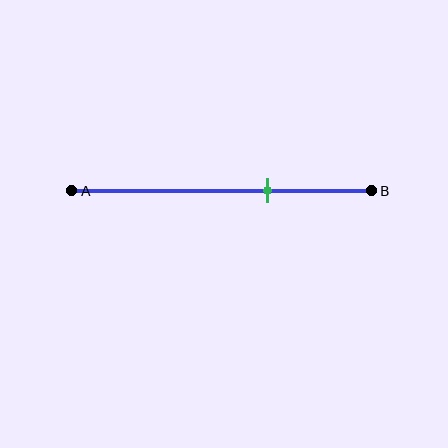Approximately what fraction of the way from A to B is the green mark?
The green mark is approximately 65% of the way from A to B.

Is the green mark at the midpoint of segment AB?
No, the mark is at about 65% from A, not at the 50% midpoint.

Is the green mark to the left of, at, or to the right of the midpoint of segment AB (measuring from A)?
The green mark is to the right of the midpoint of segment AB.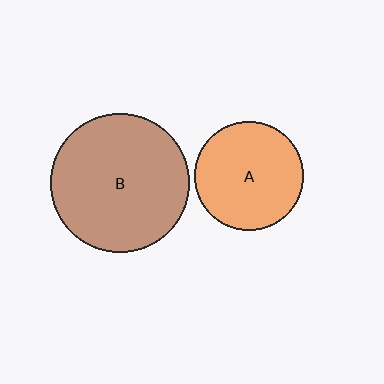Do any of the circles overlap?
No, none of the circles overlap.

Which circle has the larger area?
Circle B (brown).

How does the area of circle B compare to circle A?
Approximately 1.6 times.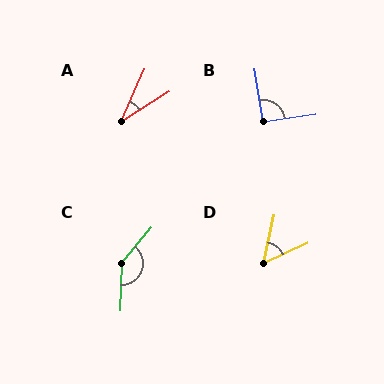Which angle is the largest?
C, at approximately 142 degrees.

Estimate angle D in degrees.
Approximately 54 degrees.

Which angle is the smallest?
A, at approximately 33 degrees.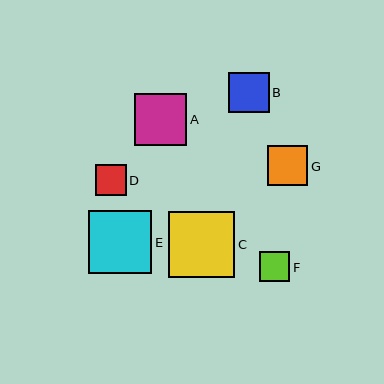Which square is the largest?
Square C is the largest with a size of approximately 66 pixels.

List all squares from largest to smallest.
From largest to smallest: C, E, A, B, G, D, F.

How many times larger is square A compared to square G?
Square A is approximately 1.3 times the size of square G.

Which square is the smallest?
Square F is the smallest with a size of approximately 30 pixels.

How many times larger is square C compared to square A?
Square C is approximately 1.2 times the size of square A.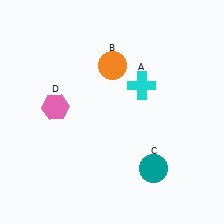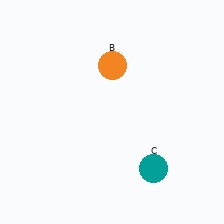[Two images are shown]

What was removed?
The pink hexagon (D), the cyan cross (A) were removed in Image 2.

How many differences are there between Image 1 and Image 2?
There are 2 differences between the two images.